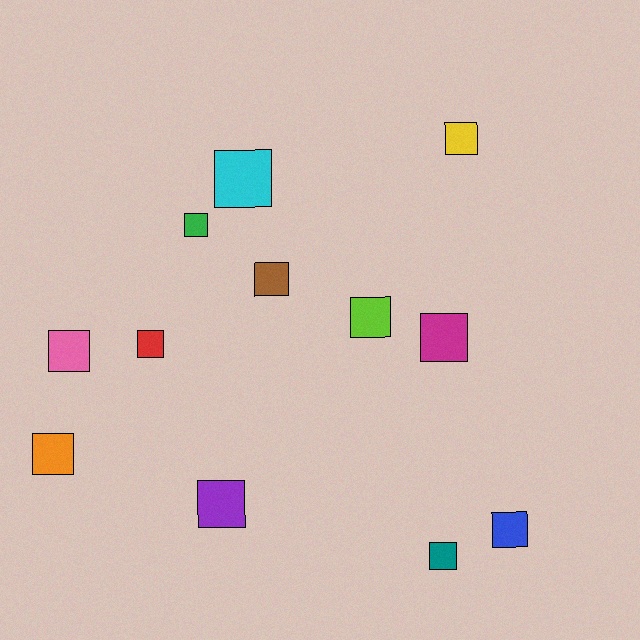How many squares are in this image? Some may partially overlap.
There are 12 squares.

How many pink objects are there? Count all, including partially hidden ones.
There is 1 pink object.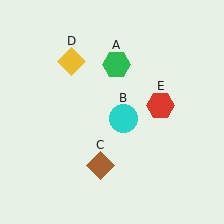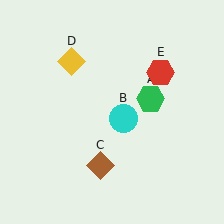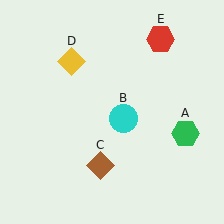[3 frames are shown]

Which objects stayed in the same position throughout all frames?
Cyan circle (object B) and brown diamond (object C) and yellow diamond (object D) remained stationary.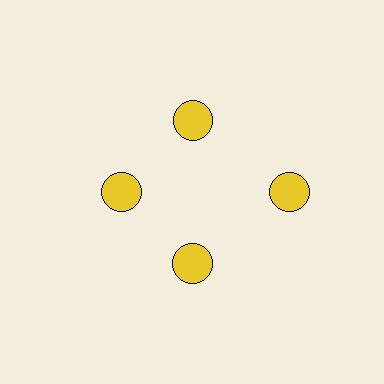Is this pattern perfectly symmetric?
No. The 4 yellow circles are arranged in a ring, but one element near the 3 o'clock position is pushed outward from the center, breaking the 4-fold rotational symmetry.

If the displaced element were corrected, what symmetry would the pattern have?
It would have 4-fold rotational symmetry — the pattern would map onto itself every 90 degrees.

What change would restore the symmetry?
The symmetry would be restored by moving it inward, back onto the ring so that all 4 circles sit at equal angles and equal distance from the center.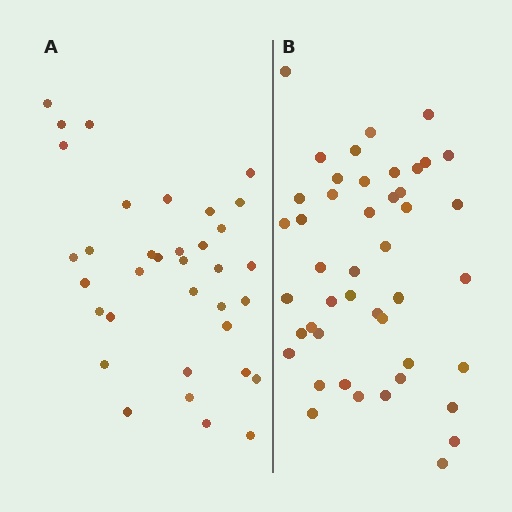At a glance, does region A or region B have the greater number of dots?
Region B (the right region) has more dots.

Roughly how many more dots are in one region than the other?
Region B has roughly 10 or so more dots than region A.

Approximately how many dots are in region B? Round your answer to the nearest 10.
About 40 dots. (The exact count is 45, which rounds to 40.)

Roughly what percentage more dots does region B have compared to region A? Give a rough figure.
About 30% more.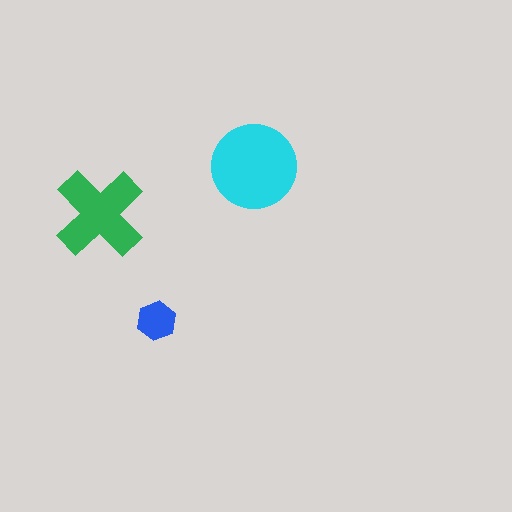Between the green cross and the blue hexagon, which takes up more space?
The green cross.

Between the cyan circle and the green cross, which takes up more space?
The cyan circle.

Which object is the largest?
The cyan circle.